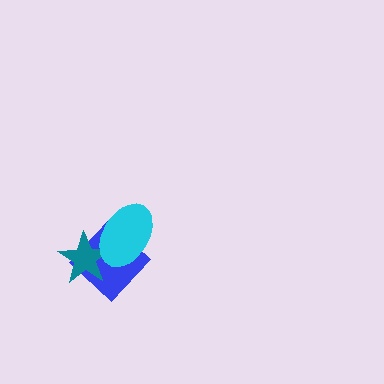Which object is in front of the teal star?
The cyan ellipse is in front of the teal star.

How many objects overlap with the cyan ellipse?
2 objects overlap with the cyan ellipse.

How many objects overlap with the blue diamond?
2 objects overlap with the blue diamond.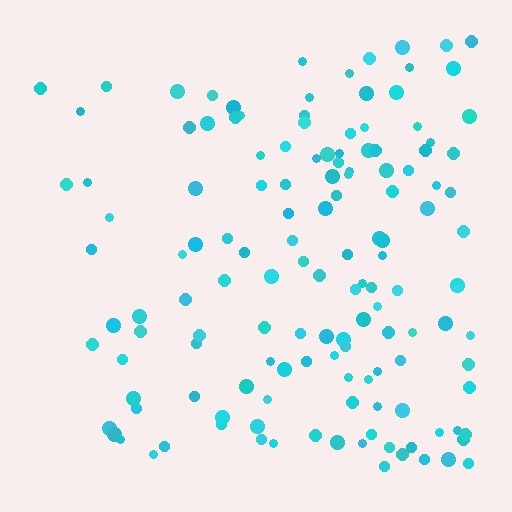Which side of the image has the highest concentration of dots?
The right.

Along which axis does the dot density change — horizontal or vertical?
Horizontal.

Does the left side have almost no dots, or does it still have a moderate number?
Still a moderate number, just noticeably fewer than the right.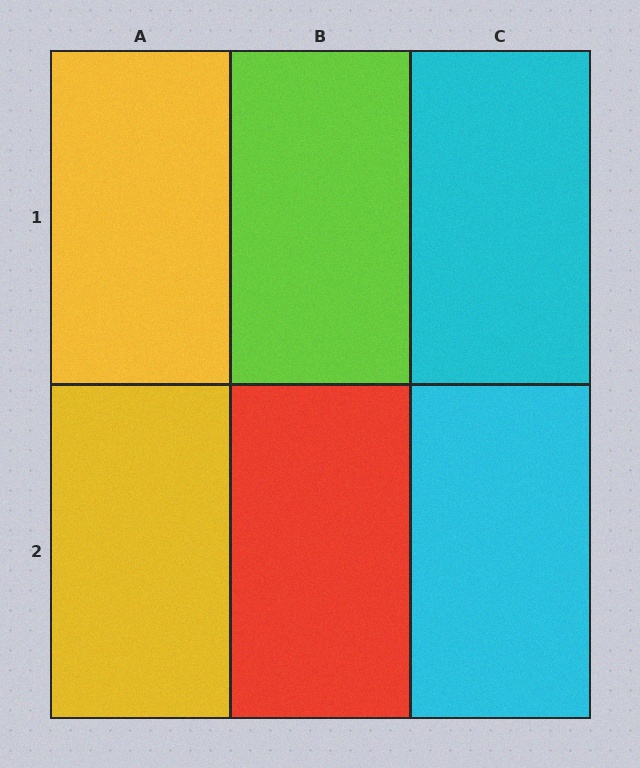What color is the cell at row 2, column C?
Cyan.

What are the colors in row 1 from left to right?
Yellow, lime, cyan.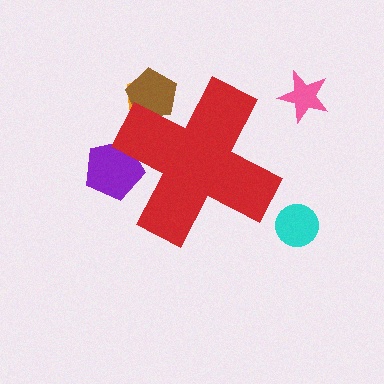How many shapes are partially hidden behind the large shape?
3 shapes are partially hidden.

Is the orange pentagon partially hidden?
Yes, the orange pentagon is partially hidden behind the red cross.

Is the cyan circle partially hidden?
No, the cyan circle is fully visible.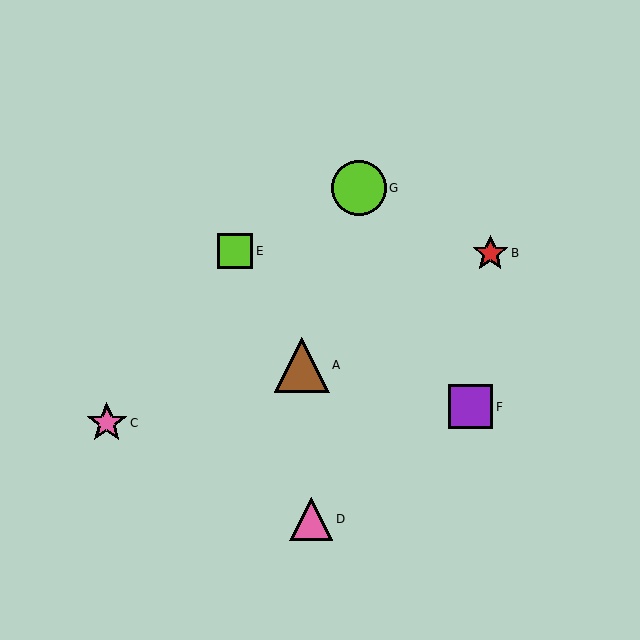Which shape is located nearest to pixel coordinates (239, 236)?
The lime square (labeled E) at (235, 251) is nearest to that location.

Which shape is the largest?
The lime circle (labeled G) is the largest.